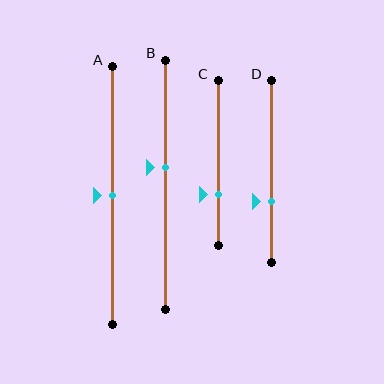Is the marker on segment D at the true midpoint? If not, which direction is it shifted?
No, the marker on segment D is shifted downward by about 17% of the segment length.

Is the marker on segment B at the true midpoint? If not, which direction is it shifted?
No, the marker on segment B is shifted upward by about 7% of the segment length.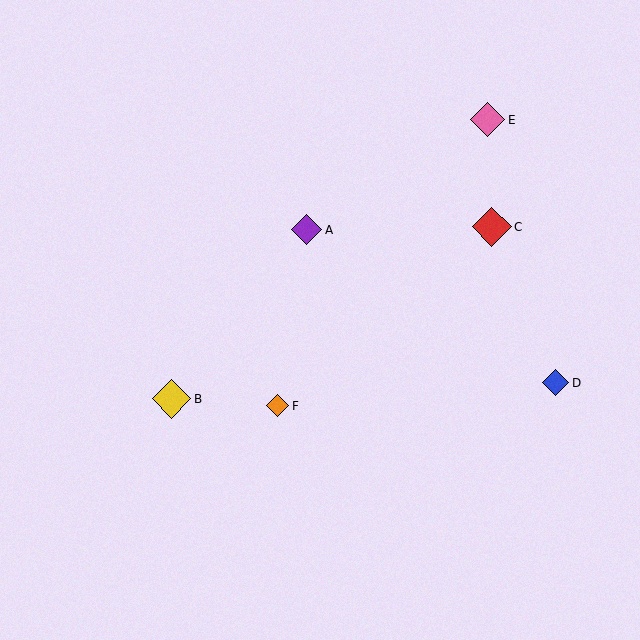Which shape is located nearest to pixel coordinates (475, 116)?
The pink diamond (labeled E) at (488, 120) is nearest to that location.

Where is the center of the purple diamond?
The center of the purple diamond is at (307, 230).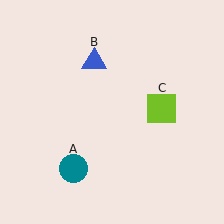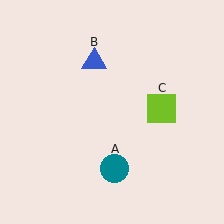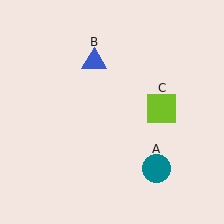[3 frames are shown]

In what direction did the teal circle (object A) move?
The teal circle (object A) moved right.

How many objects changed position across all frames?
1 object changed position: teal circle (object A).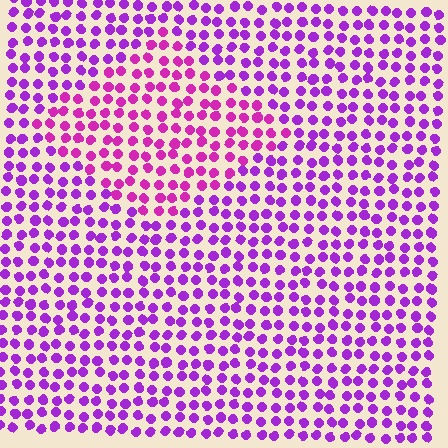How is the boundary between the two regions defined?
The boundary is defined purely by a slight shift in hue (about 28 degrees). Spacing, size, and orientation are identical on both sides.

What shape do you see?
I see a diamond.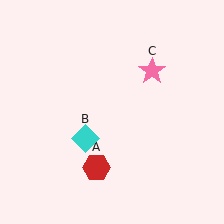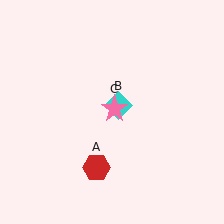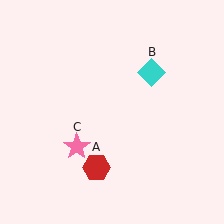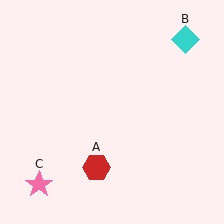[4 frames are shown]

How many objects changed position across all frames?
2 objects changed position: cyan diamond (object B), pink star (object C).